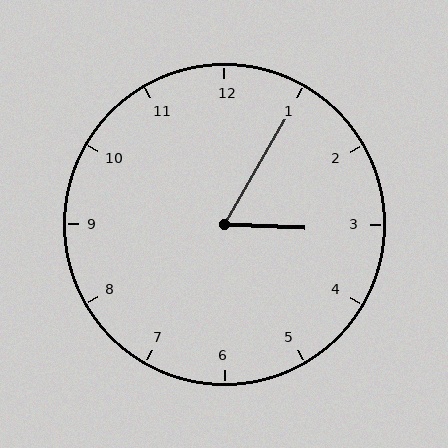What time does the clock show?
3:05.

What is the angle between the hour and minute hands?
Approximately 62 degrees.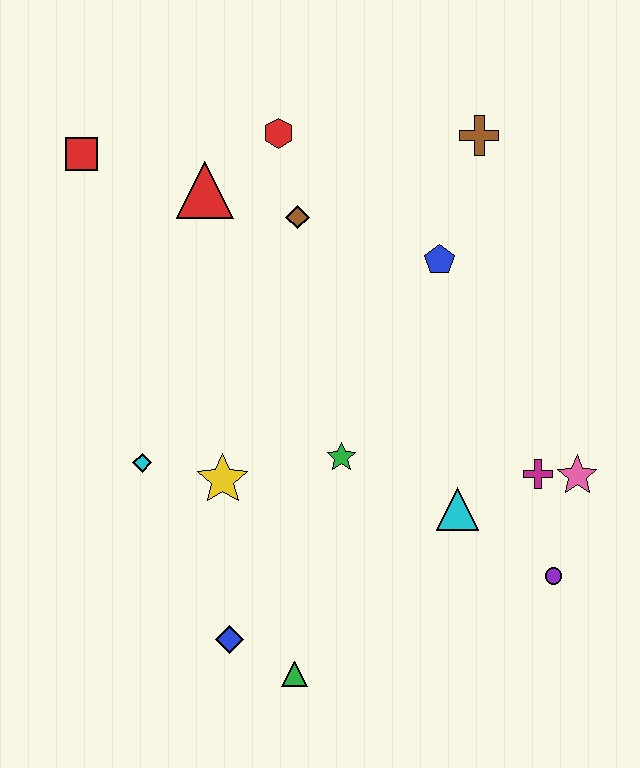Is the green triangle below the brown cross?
Yes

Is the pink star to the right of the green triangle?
Yes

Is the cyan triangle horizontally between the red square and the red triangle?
No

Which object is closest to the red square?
The red triangle is closest to the red square.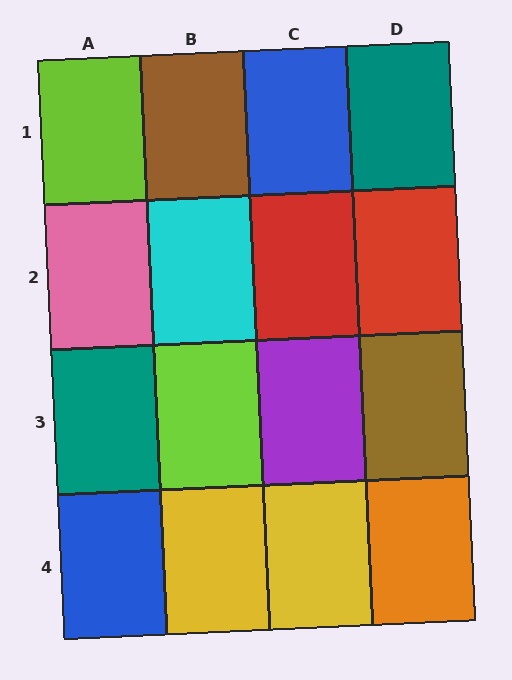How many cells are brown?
2 cells are brown.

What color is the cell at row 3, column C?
Purple.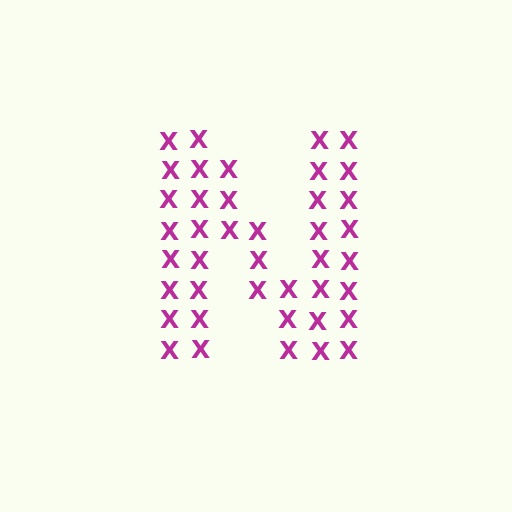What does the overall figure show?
The overall figure shows the letter N.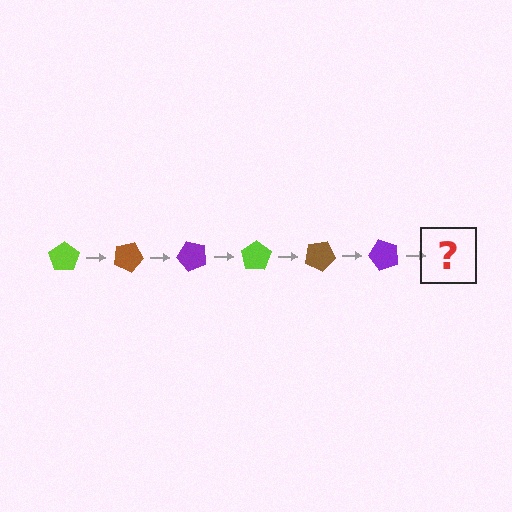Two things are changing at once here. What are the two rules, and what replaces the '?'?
The two rules are that it rotates 25 degrees each step and the color cycles through lime, brown, and purple. The '?' should be a lime pentagon, rotated 150 degrees from the start.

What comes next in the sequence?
The next element should be a lime pentagon, rotated 150 degrees from the start.